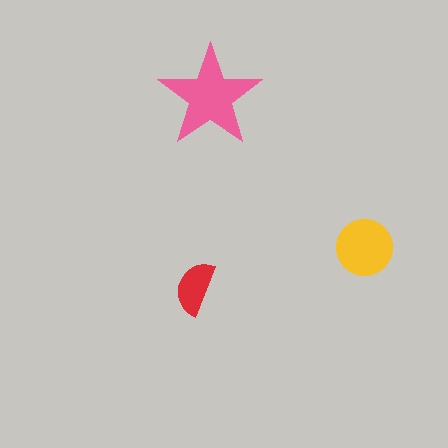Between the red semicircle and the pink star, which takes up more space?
The pink star.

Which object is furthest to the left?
The red semicircle is leftmost.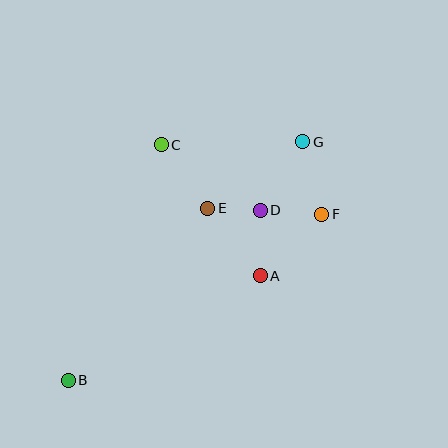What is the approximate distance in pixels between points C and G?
The distance between C and G is approximately 142 pixels.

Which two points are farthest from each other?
Points B and G are farthest from each other.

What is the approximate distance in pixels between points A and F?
The distance between A and F is approximately 87 pixels.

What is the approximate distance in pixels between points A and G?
The distance between A and G is approximately 141 pixels.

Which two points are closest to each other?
Points D and E are closest to each other.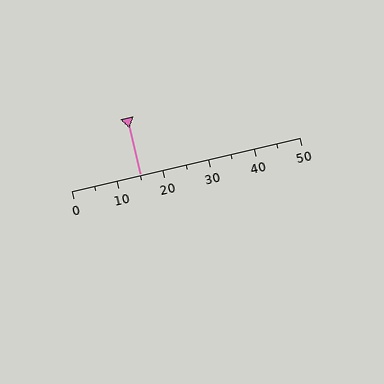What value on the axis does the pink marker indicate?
The marker indicates approximately 15.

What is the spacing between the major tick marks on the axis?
The major ticks are spaced 10 apart.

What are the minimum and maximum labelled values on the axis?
The axis runs from 0 to 50.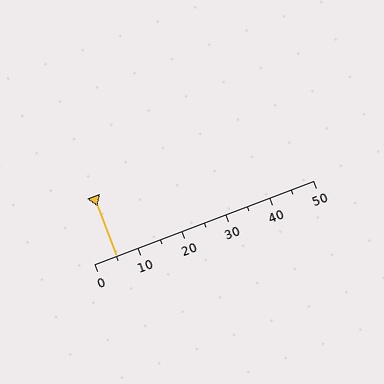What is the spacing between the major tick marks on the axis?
The major ticks are spaced 10 apart.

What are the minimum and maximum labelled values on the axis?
The axis runs from 0 to 50.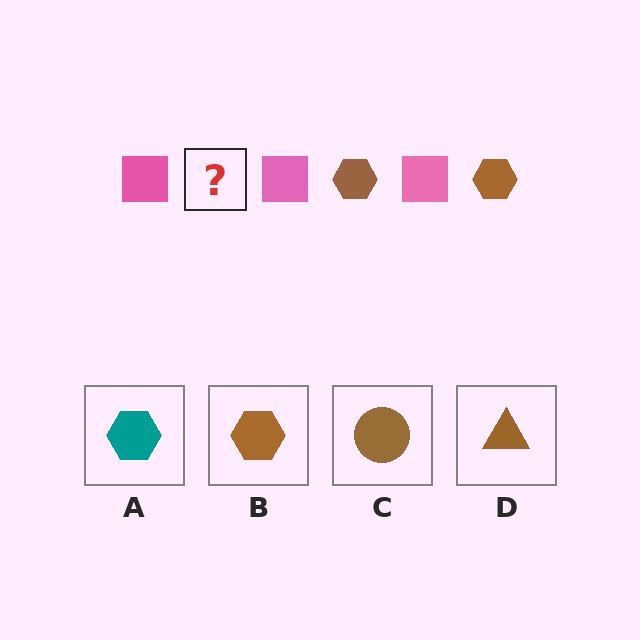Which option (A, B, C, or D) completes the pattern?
B.